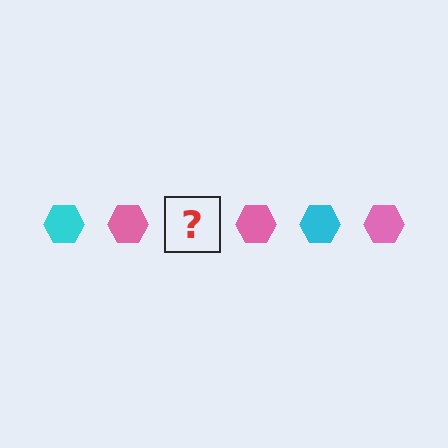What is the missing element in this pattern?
The missing element is a cyan hexagon.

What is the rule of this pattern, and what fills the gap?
The rule is that the pattern cycles through cyan, pink hexagons. The gap should be filled with a cyan hexagon.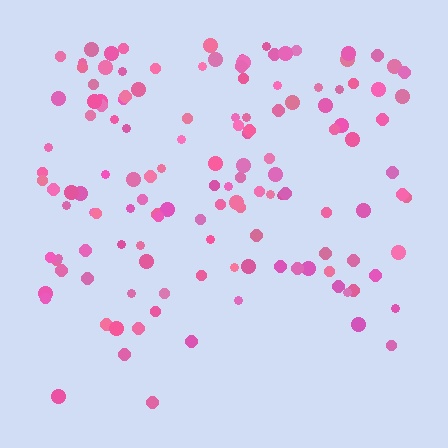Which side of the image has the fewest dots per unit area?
The bottom.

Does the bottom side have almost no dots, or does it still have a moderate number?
Still a moderate number, just noticeably fewer than the top.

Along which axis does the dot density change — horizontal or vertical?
Vertical.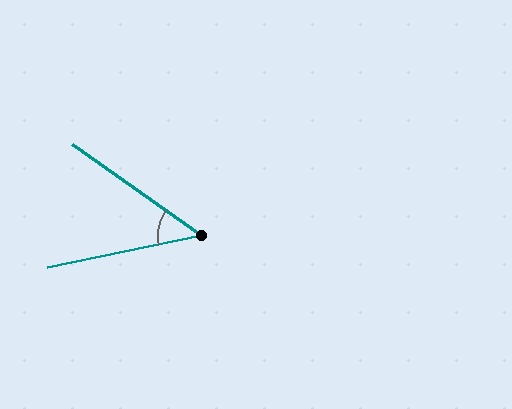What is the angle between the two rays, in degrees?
Approximately 47 degrees.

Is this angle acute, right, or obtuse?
It is acute.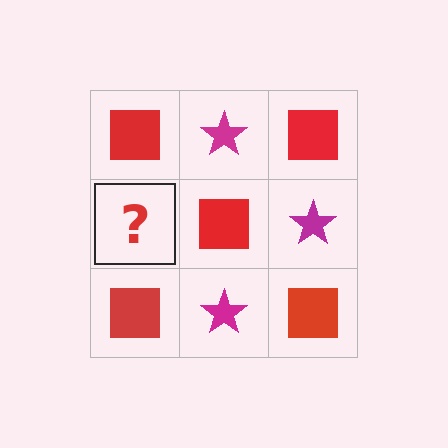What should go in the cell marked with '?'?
The missing cell should contain a magenta star.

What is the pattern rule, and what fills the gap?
The rule is that it alternates red square and magenta star in a checkerboard pattern. The gap should be filled with a magenta star.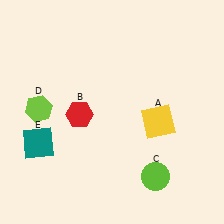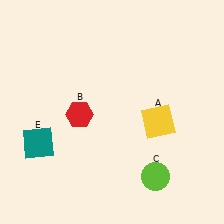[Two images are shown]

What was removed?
The lime hexagon (D) was removed in Image 2.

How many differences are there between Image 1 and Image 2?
There is 1 difference between the two images.